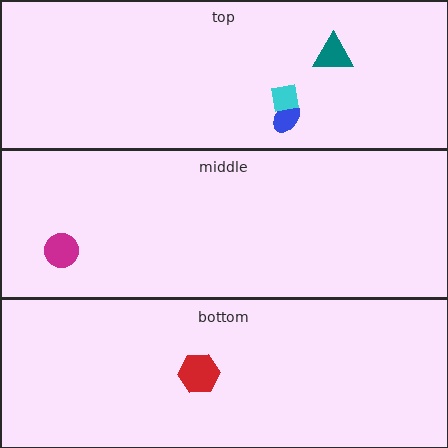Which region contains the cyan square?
The top region.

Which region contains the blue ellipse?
The top region.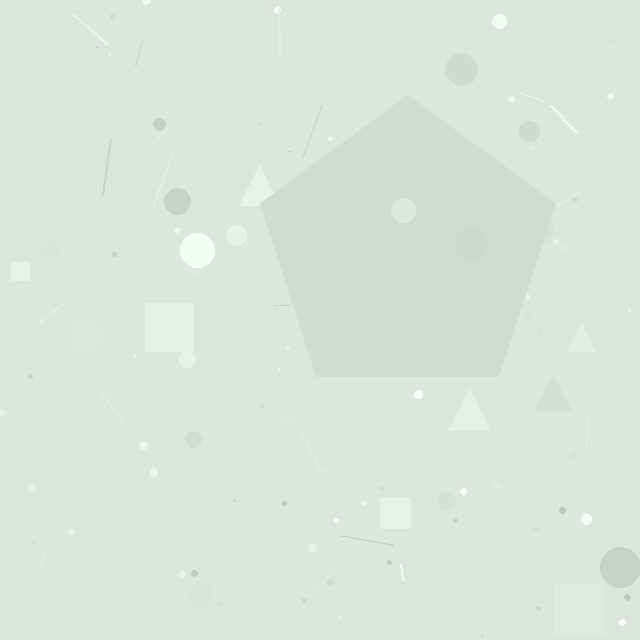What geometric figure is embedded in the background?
A pentagon is embedded in the background.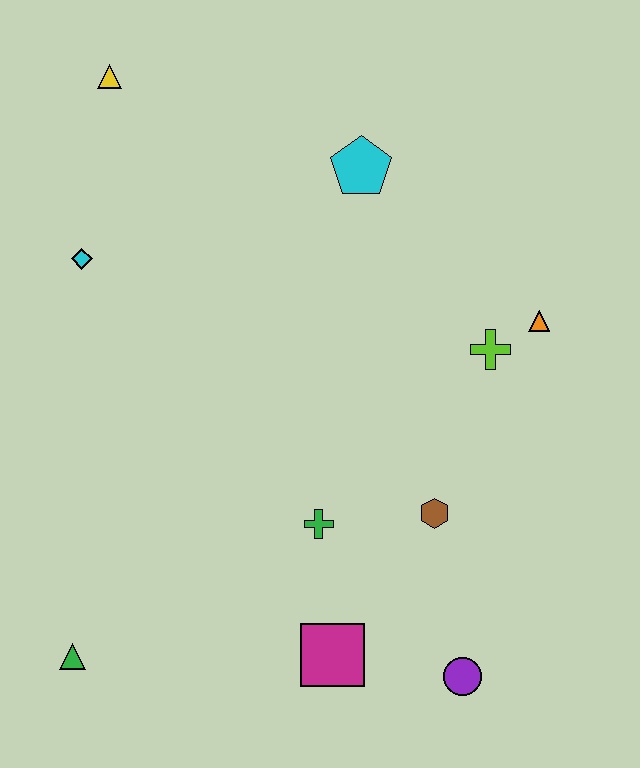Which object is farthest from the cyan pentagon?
The green triangle is farthest from the cyan pentagon.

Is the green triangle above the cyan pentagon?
No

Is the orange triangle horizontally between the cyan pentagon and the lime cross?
No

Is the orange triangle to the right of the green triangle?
Yes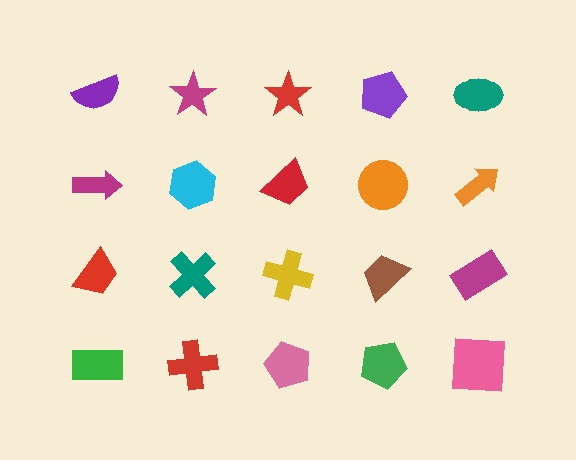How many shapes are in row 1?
5 shapes.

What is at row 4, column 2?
A red cross.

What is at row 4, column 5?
A pink square.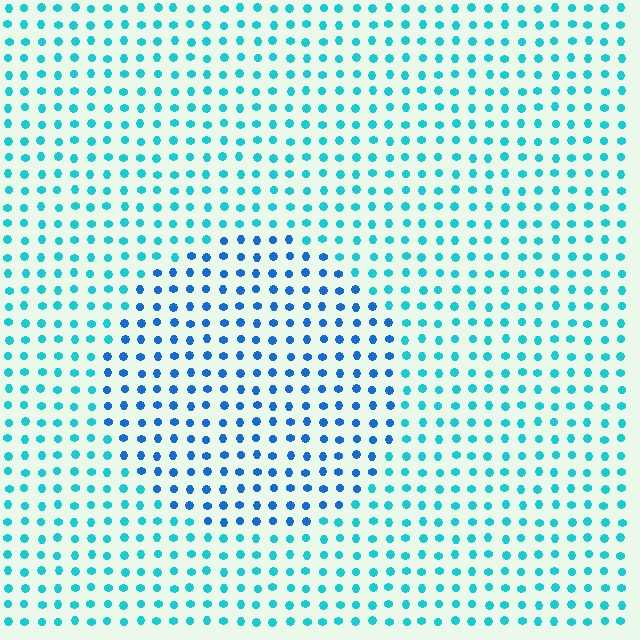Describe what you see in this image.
The image is filled with small cyan elements in a uniform arrangement. A circle-shaped region is visible where the elements are tinted to a slightly different hue, forming a subtle color boundary.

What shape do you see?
I see a circle.